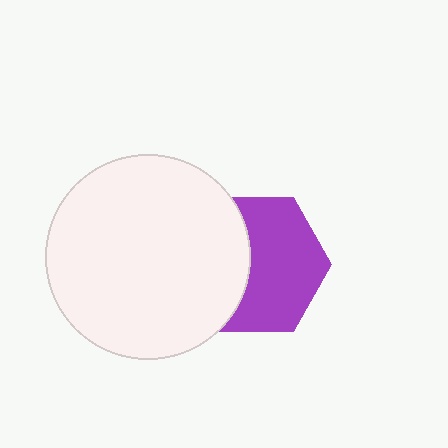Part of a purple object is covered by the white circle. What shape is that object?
It is a hexagon.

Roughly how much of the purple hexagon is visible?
About half of it is visible (roughly 60%).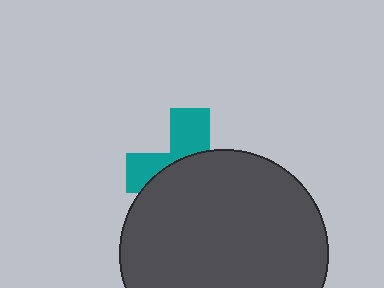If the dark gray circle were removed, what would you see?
You would see the complete teal cross.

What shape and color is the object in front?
The object in front is a dark gray circle.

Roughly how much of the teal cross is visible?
A small part of it is visible (roughly 36%).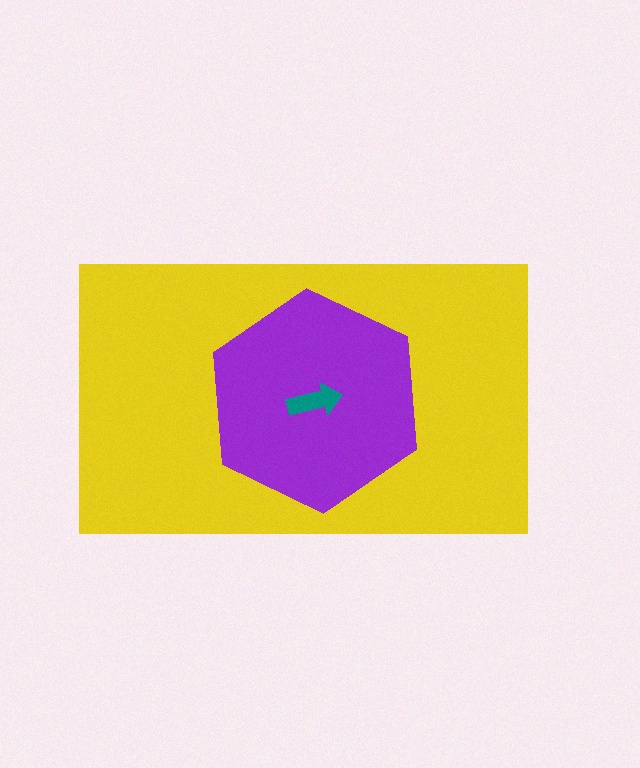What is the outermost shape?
The yellow rectangle.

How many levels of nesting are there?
3.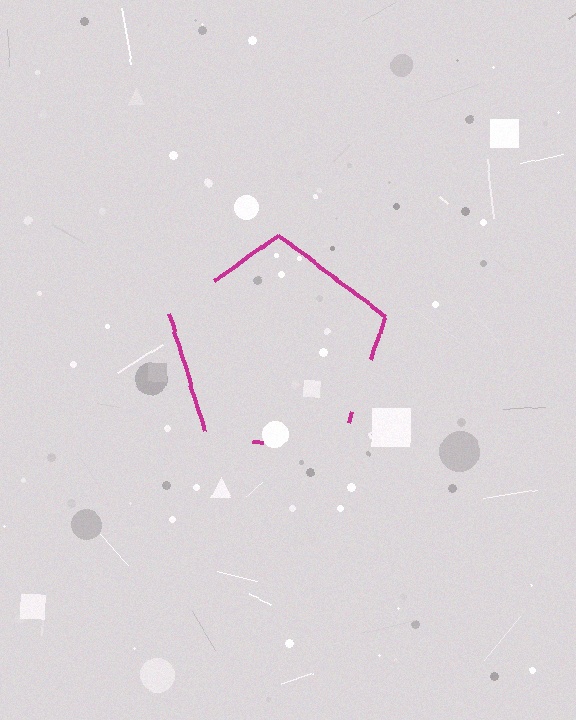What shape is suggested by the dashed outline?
The dashed outline suggests a pentagon.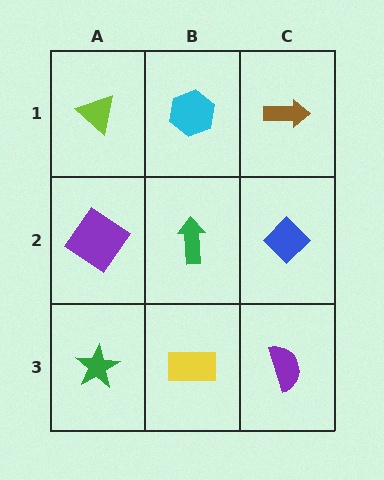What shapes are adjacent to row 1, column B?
A green arrow (row 2, column B), a lime triangle (row 1, column A), a brown arrow (row 1, column C).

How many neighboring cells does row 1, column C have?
2.